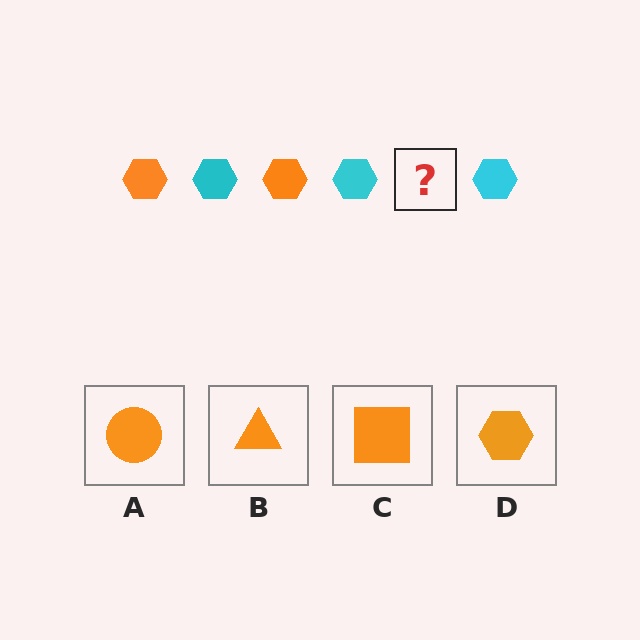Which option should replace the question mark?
Option D.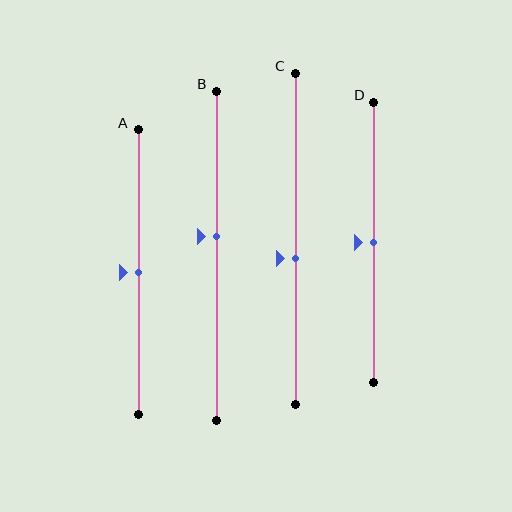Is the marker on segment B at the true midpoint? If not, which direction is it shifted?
No, the marker on segment B is shifted upward by about 6% of the segment length.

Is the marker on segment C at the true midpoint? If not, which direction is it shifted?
No, the marker on segment C is shifted downward by about 6% of the segment length.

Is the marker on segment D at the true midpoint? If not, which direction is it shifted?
Yes, the marker on segment D is at the true midpoint.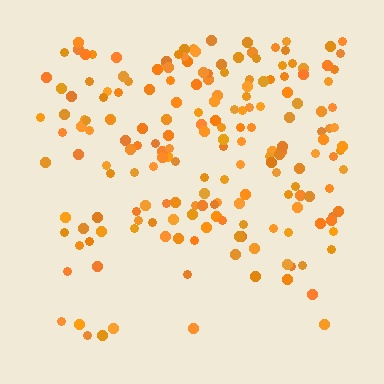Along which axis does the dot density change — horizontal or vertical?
Vertical.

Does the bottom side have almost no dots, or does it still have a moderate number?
Still a moderate number, just noticeably fewer than the top.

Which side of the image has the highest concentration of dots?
The top.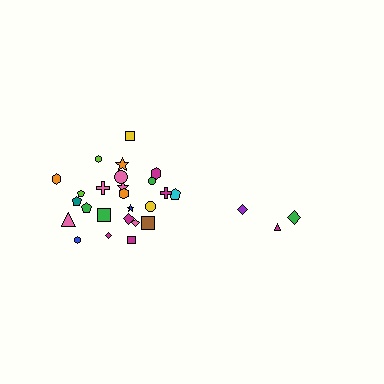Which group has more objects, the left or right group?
The left group.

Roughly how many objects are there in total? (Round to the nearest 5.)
Roughly 30 objects in total.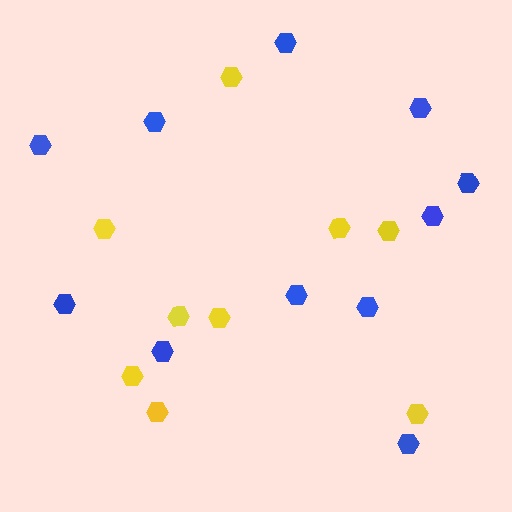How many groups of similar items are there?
There are 2 groups: one group of blue hexagons (11) and one group of yellow hexagons (9).